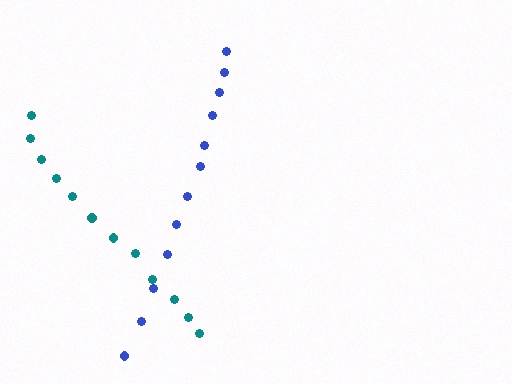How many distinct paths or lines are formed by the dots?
There are 2 distinct paths.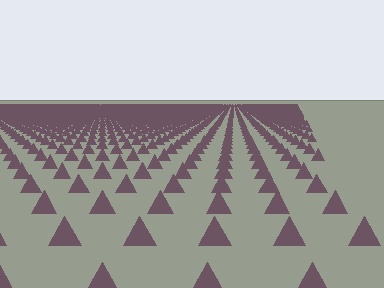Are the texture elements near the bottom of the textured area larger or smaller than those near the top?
Larger. Near the bottom, elements are closer to the viewer and appear at a bigger on-screen size.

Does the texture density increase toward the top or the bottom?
Density increases toward the top.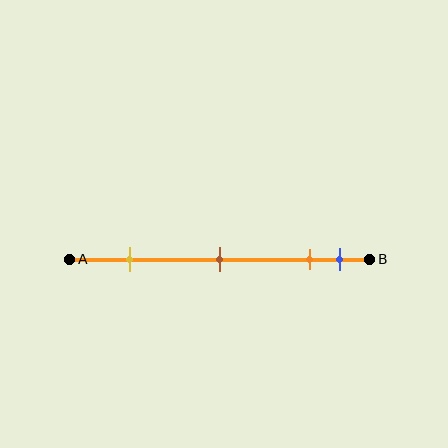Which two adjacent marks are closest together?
The orange and blue marks are the closest adjacent pair.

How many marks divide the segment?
There are 4 marks dividing the segment.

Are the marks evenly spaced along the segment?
No, the marks are not evenly spaced.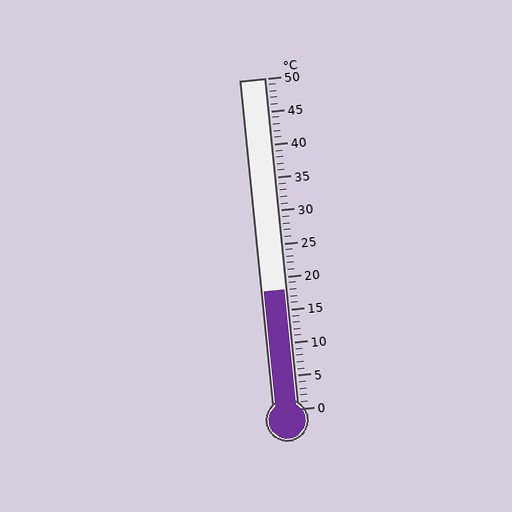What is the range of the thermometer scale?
The thermometer scale ranges from 0°C to 50°C.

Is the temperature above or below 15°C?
The temperature is above 15°C.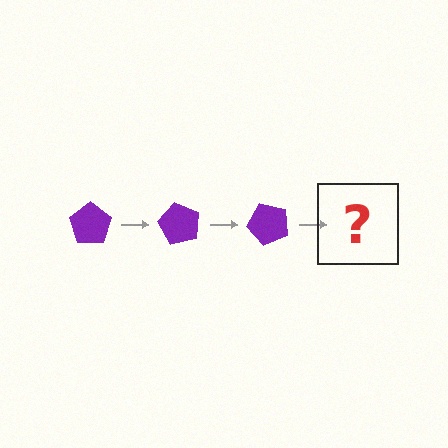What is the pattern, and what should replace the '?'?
The pattern is that the pentagon rotates 60 degrees each step. The '?' should be a purple pentagon rotated 180 degrees.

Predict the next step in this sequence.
The next step is a purple pentagon rotated 180 degrees.